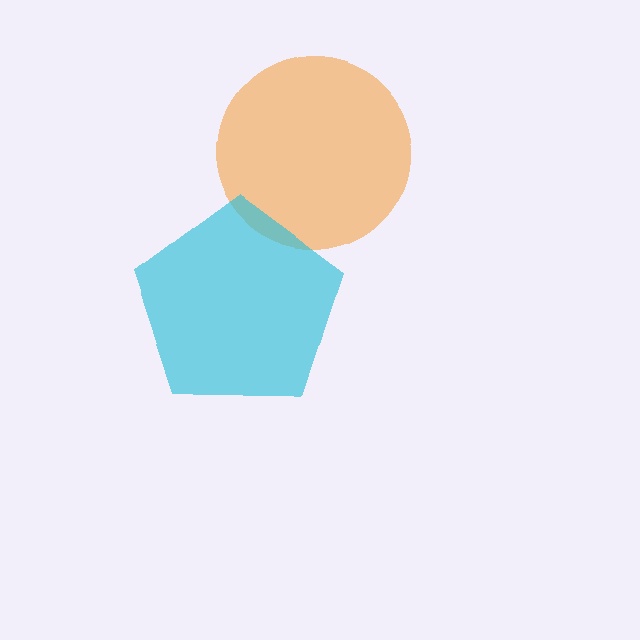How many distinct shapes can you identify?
There are 2 distinct shapes: an orange circle, a cyan pentagon.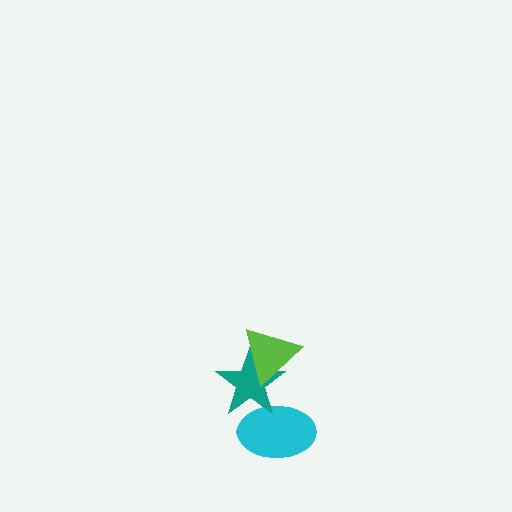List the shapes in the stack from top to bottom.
From top to bottom: the lime triangle, the teal star, the cyan ellipse.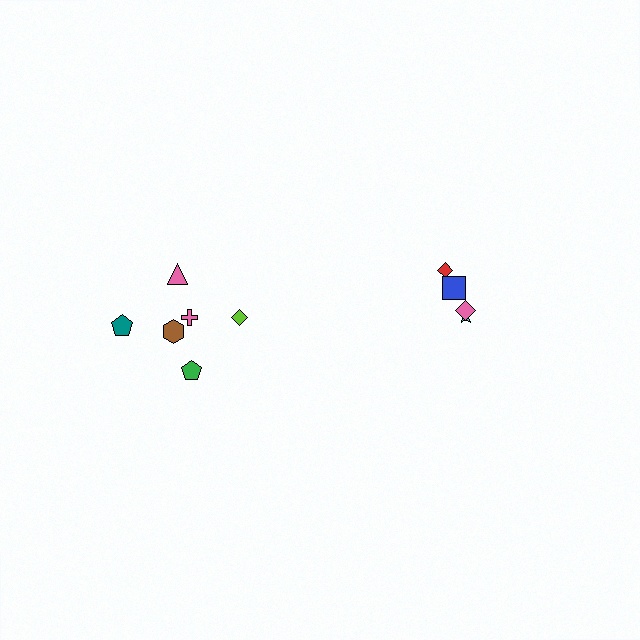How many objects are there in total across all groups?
There are 10 objects.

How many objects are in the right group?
There are 4 objects.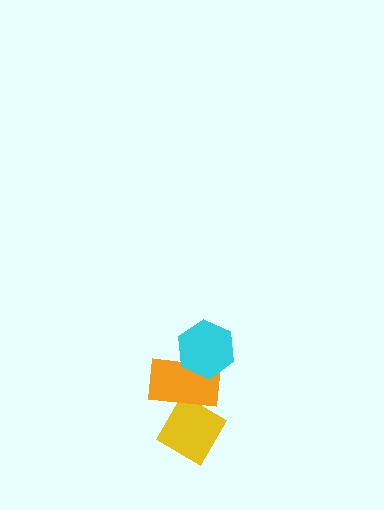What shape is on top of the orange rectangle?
The cyan hexagon is on top of the orange rectangle.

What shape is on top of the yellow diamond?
The orange rectangle is on top of the yellow diamond.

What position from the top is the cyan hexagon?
The cyan hexagon is 1st from the top.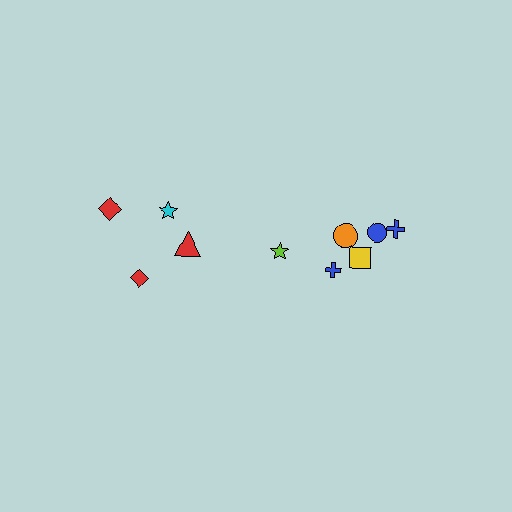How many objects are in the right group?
There are 6 objects.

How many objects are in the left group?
There are 4 objects.